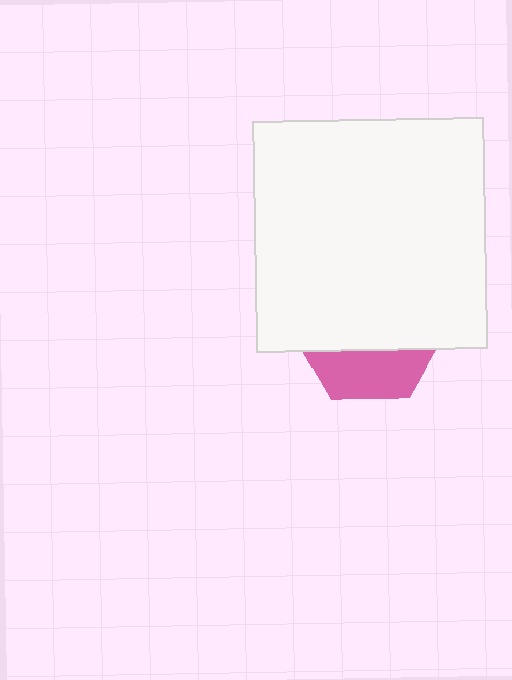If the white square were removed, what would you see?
You would see the complete pink hexagon.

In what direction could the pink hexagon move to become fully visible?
The pink hexagon could move down. That would shift it out from behind the white square entirely.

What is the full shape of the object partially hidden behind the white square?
The partially hidden object is a pink hexagon.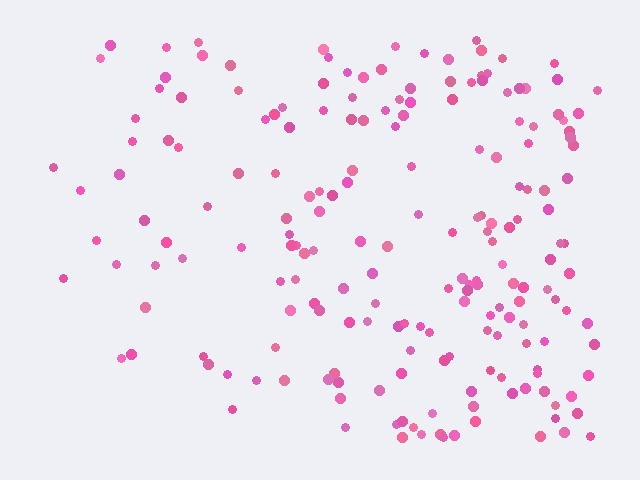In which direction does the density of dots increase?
From left to right, with the right side densest.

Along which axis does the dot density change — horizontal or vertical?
Horizontal.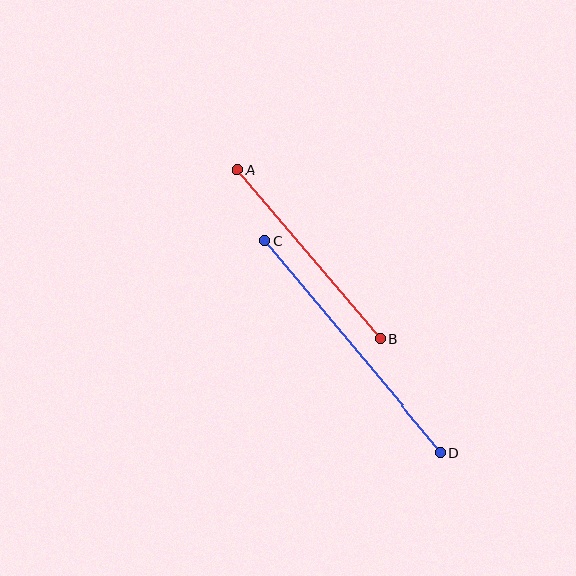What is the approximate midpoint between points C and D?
The midpoint is at approximately (353, 346) pixels.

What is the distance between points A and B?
The distance is approximately 222 pixels.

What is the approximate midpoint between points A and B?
The midpoint is at approximately (309, 254) pixels.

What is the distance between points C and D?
The distance is approximately 275 pixels.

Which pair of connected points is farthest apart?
Points C and D are farthest apart.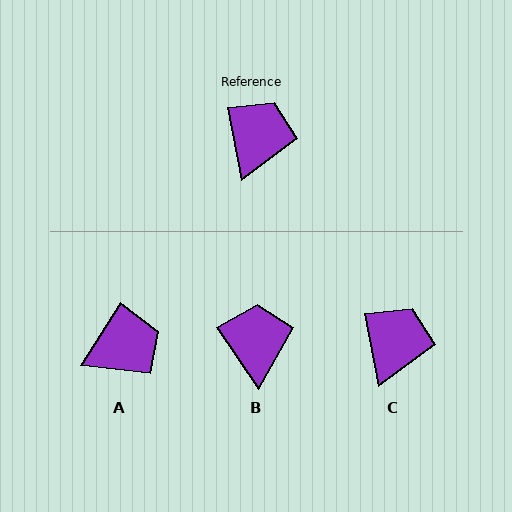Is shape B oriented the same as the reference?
No, it is off by about 24 degrees.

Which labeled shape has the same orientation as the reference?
C.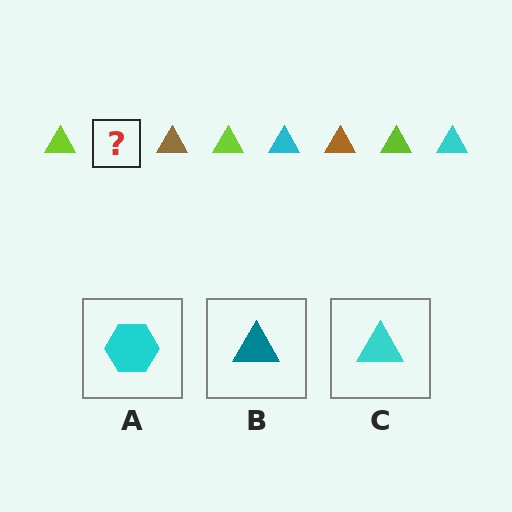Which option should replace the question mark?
Option C.